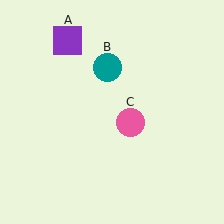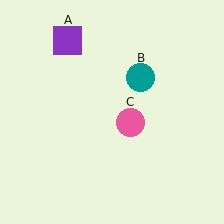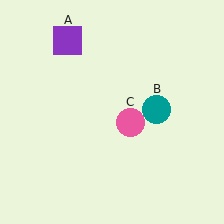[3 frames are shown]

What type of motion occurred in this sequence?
The teal circle (object B) rotated clockwise around the center of the scene.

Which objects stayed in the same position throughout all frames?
Purple square (object A) and pink circle (object C) remained stationary.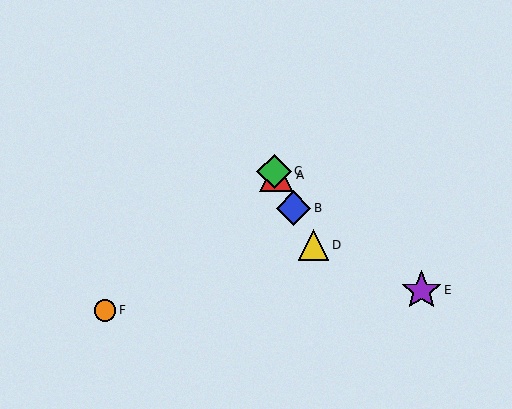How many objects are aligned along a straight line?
4 objects (A, B, C, D) are aligned along a straight line.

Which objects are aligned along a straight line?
Objects A, B, C, D are aligned along a straight line.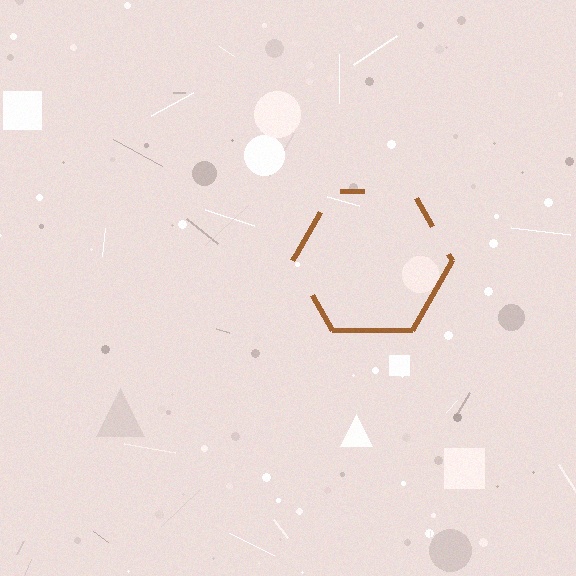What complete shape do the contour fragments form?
The contour fragments form a hexagon.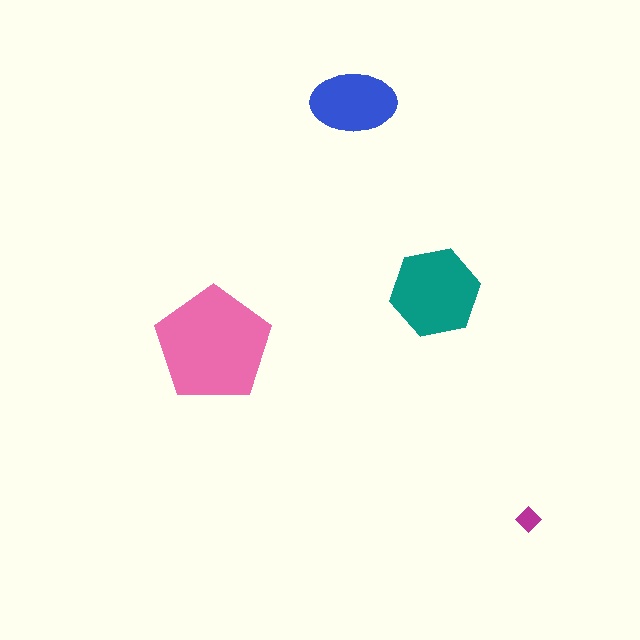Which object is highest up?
The blue ellipse is topmost.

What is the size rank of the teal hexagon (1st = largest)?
2nd.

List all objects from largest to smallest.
The pink pentagon, the teal hexagon, the blue ellipse, the magenta diamond.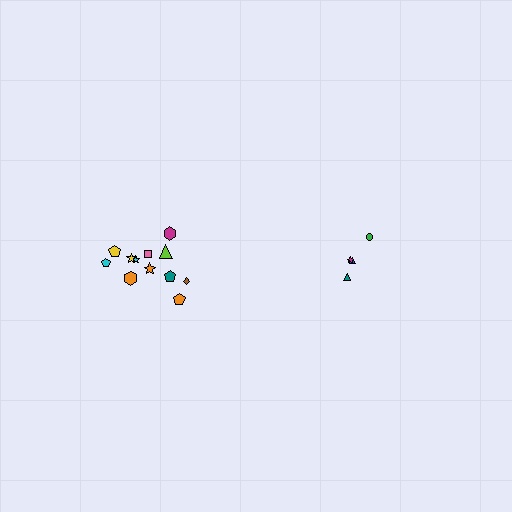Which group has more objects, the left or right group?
The left group.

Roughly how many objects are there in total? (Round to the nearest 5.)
Roughly 15 objects in total.